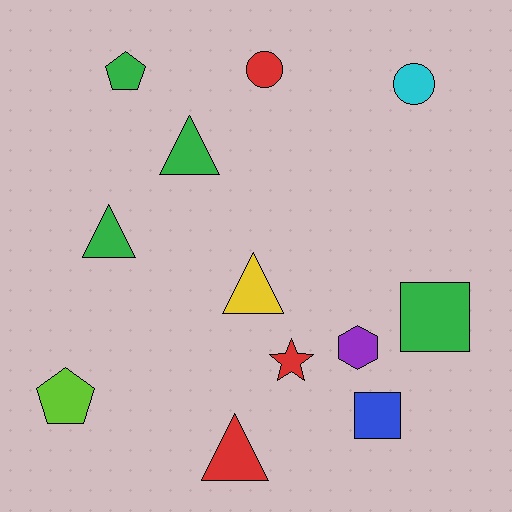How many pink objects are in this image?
There are no pink objects.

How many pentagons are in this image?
There are 2 pentagons.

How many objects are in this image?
There are 12 objects.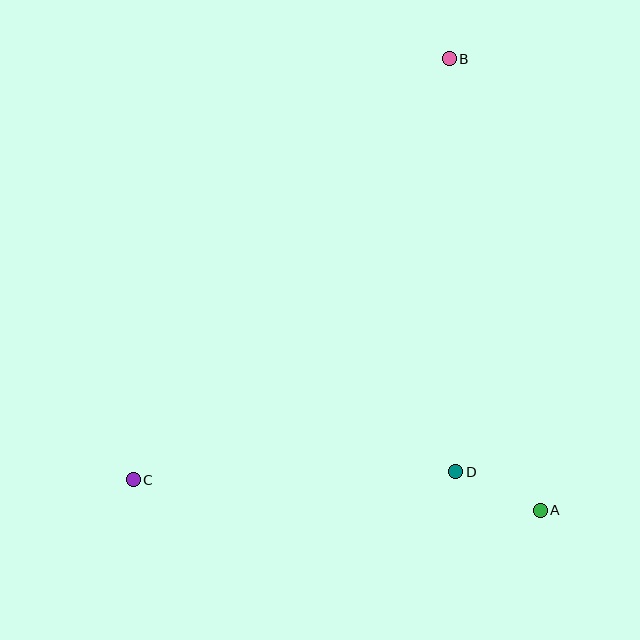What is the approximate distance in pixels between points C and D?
The distance between C and D is approximately 322 pixels.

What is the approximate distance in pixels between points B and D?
The distance between B and D is approximately 413 pixels.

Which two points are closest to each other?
Points A and D are closest to each other.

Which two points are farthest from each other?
Points B and C are farthest from each other.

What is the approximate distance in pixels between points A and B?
The distance between A and B is approximately 460 pixels.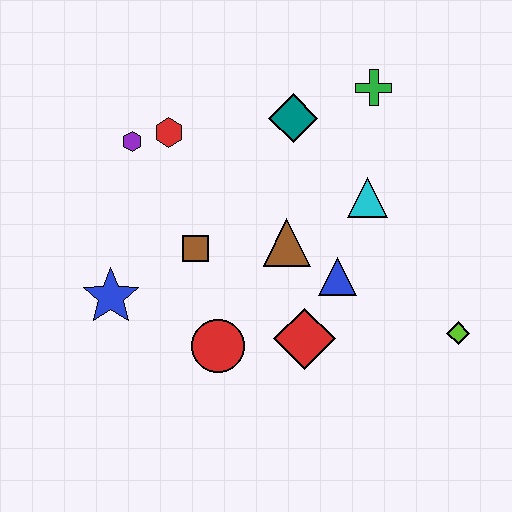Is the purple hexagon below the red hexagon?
Yes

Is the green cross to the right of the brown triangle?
Yes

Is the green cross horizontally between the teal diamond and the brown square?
No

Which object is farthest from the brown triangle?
The lime diamond is farthest from the brown triangle.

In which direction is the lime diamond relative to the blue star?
The lime diamond is to the right of the blue star.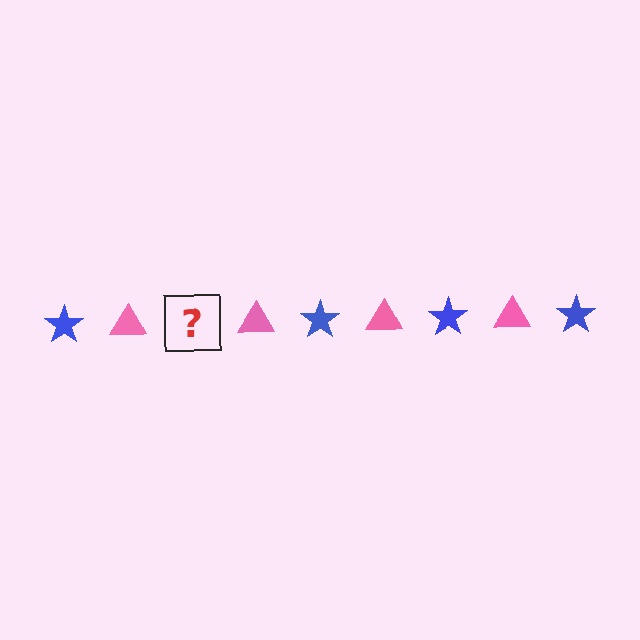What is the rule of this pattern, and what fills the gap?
The rule is that the pattern alternates between blue star and pink triangle. The gap should be filled with a blue star.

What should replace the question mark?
The question mark should be replaced with a blue star.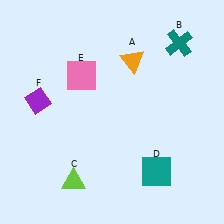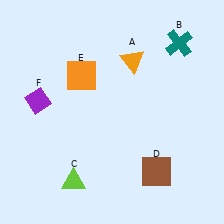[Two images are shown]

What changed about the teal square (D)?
In Image 1, D is teal. In Image 2, it changed to brown.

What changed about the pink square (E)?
In Image 1, E is pink. In Image 2, it changed to orange.